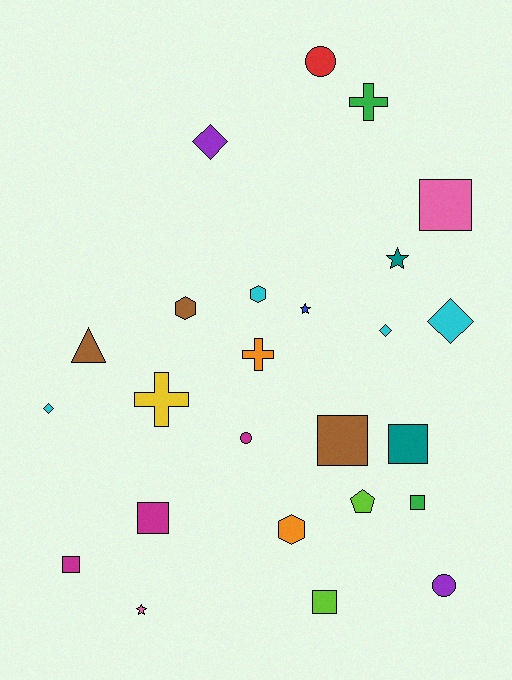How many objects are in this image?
There are 25 objects.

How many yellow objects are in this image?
There is 1 yellow object.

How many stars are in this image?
There are 3 stars.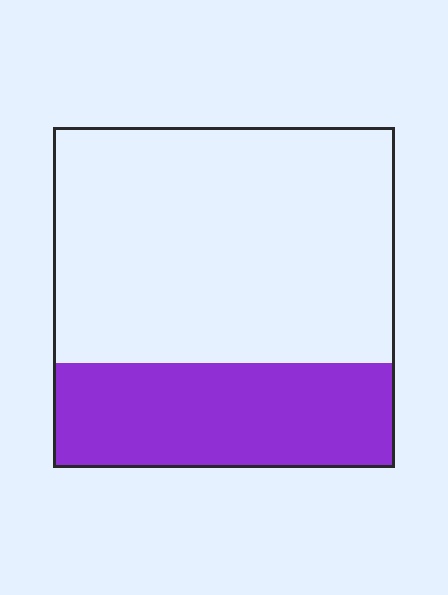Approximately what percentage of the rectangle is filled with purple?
Approximately 30%.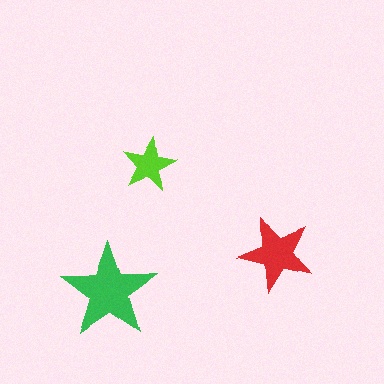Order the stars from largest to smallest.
the green one, the red one, the lime one.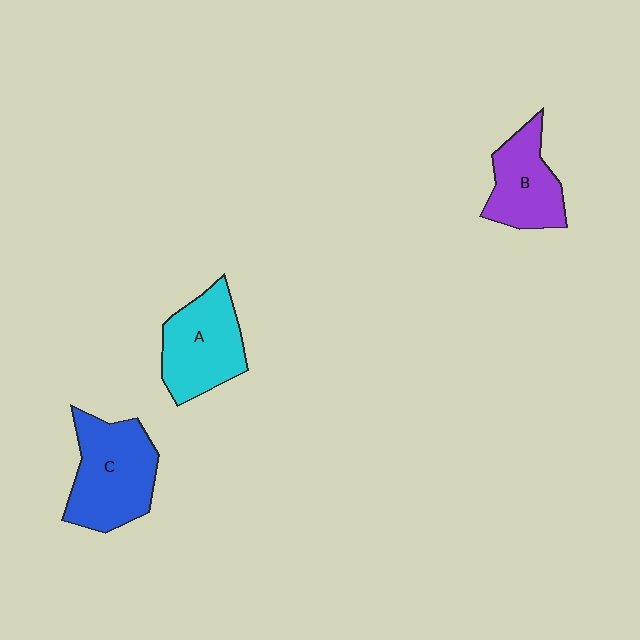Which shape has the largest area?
Shape C (blue).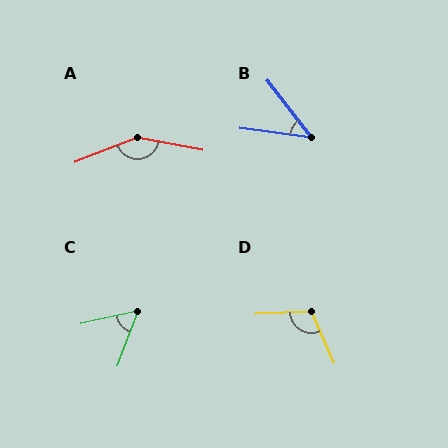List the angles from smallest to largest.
B (45°), C (57°), D (111°), A (147°).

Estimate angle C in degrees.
Approximately 57 degrees.